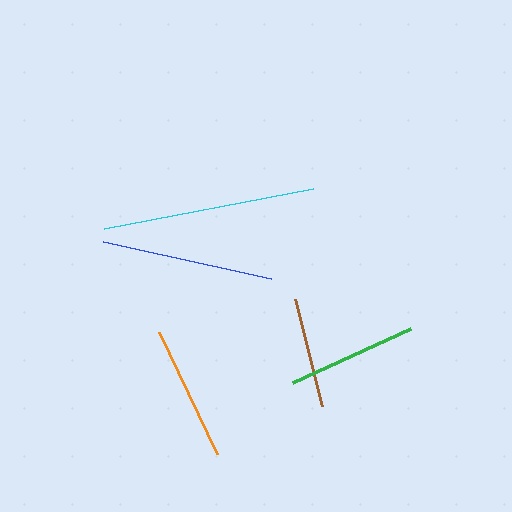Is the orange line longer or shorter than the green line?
The orange line is longer than the green line.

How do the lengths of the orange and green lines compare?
The orange and green lines are approximately the same length.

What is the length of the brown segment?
The brown segment is approximately 110 pixels long.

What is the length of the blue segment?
The blue segment is approximately 172 pixels long.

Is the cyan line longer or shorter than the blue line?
The cyan line is longer than the blue line.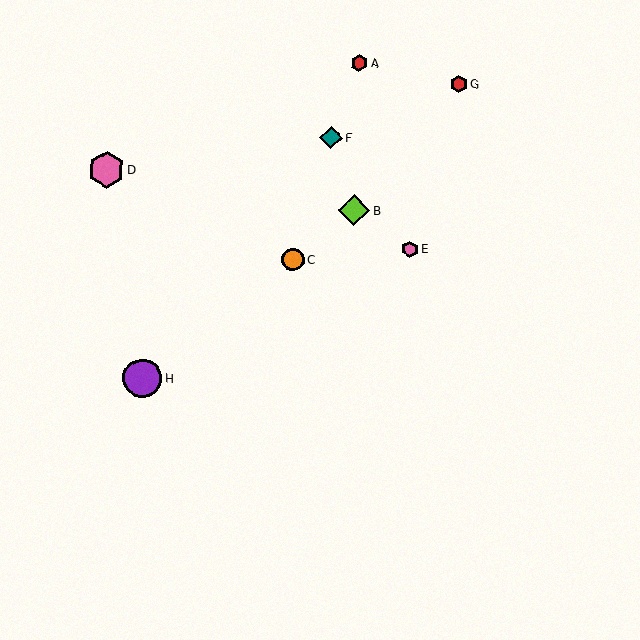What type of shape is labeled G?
Shape G is a red hexagon.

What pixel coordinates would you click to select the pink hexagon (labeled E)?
Click at (410, 249) to select the pink hexagon E.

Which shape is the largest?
The purple circle (labeled H) is the largest.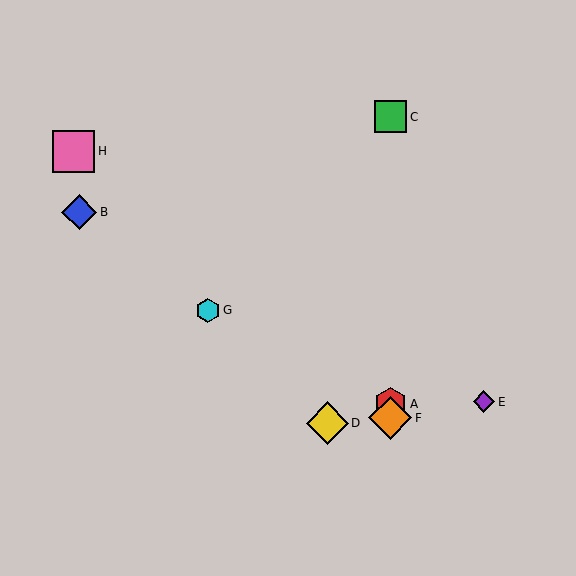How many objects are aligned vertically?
3 objects (A, C, F) are aligned vertically.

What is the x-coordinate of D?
Object D is at x≈327.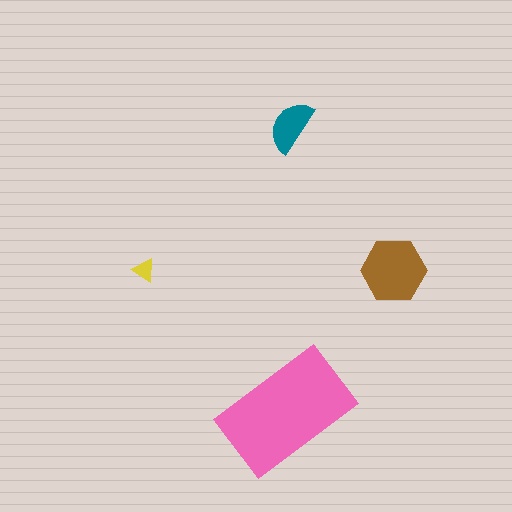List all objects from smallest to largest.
The yellow triangle, the teal semicircle, the brown hexagon, the pink rectangle.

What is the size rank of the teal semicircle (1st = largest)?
3rd.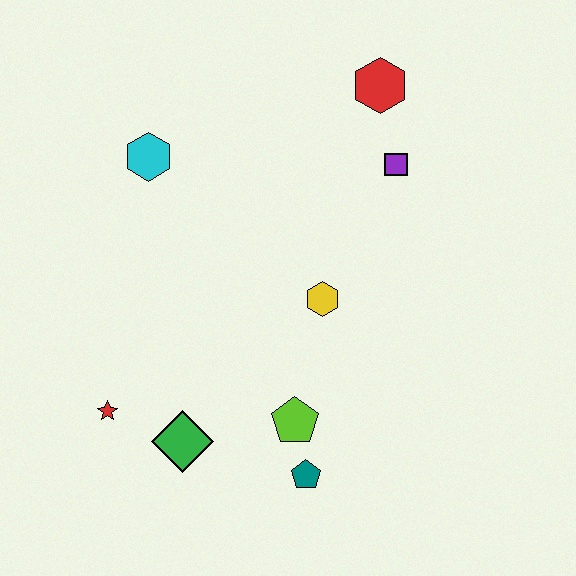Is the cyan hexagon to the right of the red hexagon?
No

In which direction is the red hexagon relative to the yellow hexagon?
The red hexagon is above the yellow hexagon.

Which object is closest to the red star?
The green diamond is closest to the red star.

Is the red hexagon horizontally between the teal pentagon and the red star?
No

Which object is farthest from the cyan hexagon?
The teal pentagon is farthest from the cyan hexagon.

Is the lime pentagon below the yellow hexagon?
Yes